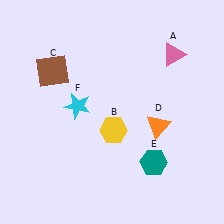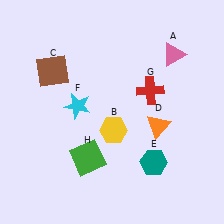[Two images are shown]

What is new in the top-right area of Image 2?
A red cross (G) was added in the top-right area of Image 2.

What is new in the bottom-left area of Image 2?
A green square (H) was added in the bottom-left area of Image 2.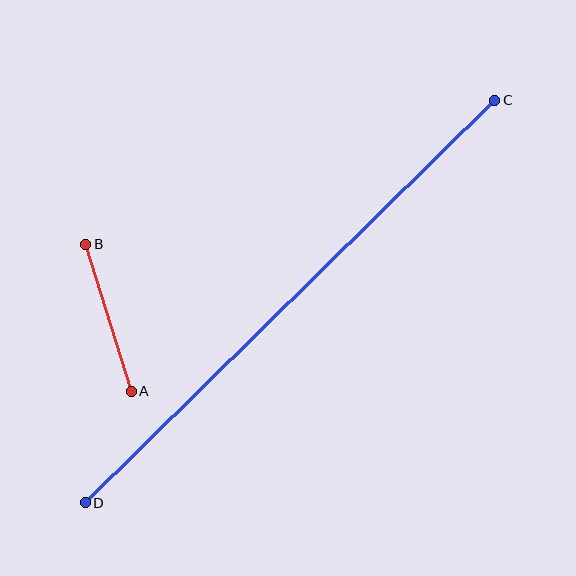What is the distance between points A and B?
The distance is approximately 154 pixels.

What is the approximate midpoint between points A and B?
The midpoint is at approximately (108, 318) pixels.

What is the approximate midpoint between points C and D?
The midpoint is at approximately (290, 302) pixels.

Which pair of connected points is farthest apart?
Points C and D are farthest apart.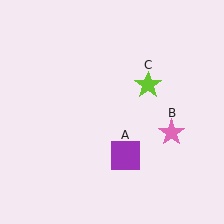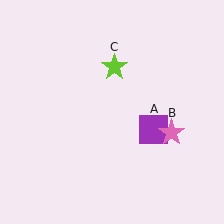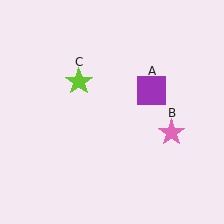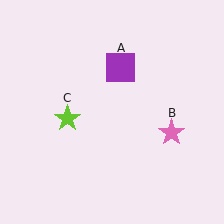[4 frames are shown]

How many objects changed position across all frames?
2 objects changed position: purple square (object A), lime star (object C).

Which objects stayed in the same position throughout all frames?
Pink star (object B) remained stationary.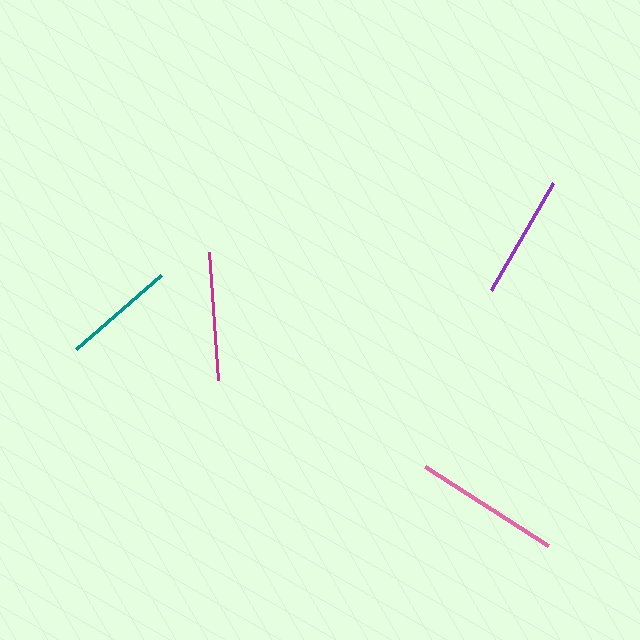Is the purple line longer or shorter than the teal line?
The purple line is longer than the teal line.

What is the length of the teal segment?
The teal segment is approximately 113 pixels long.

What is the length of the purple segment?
The purple segment is approximately 124 pixels long.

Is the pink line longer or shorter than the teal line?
The pink line is longer than the teal line.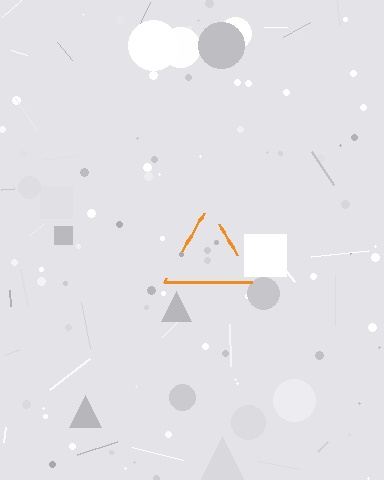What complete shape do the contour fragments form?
The contour fragments form a triangle.